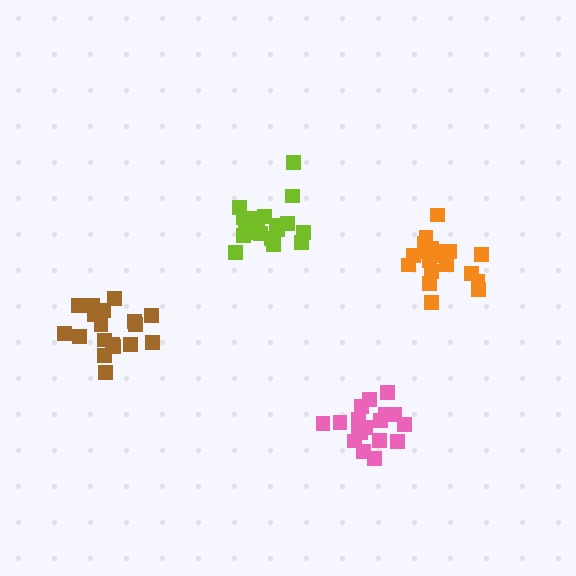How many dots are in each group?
Group 1: 20 dots, Group 2: 19 dots, Group 3: 18 dots, Group 4: 19 dots (76 total).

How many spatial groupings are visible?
There are 4 spatial groupings.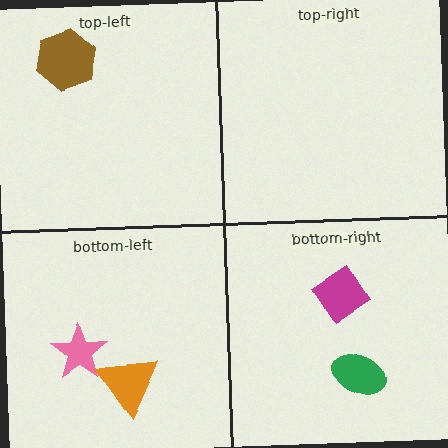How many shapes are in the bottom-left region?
2.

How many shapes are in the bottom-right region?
2.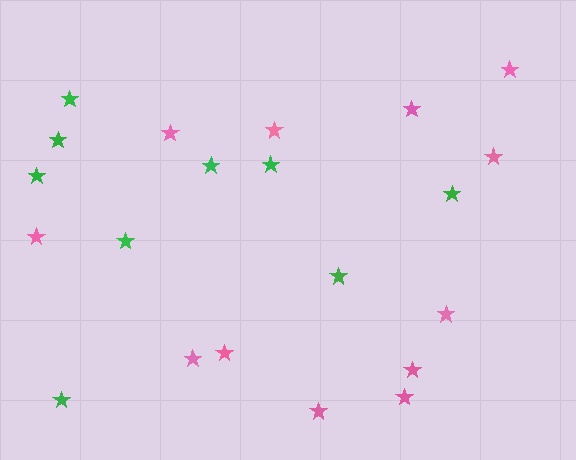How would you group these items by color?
There are 2 groups: one group of pink stars (12) and one group of green stars (9).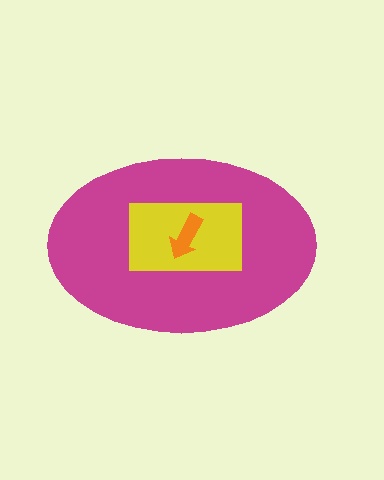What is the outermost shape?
The magenta ellipse.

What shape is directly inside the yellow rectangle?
The orange arrow.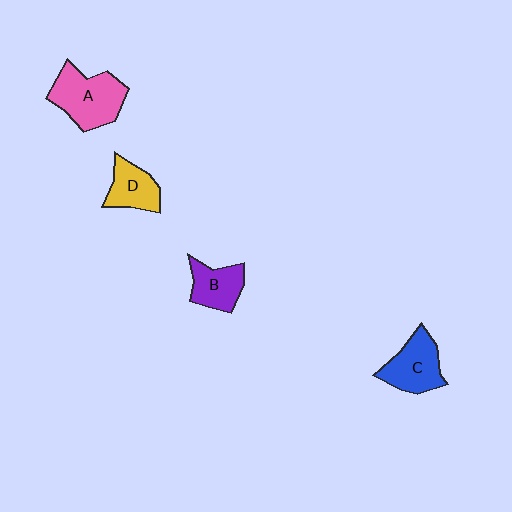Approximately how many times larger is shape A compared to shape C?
Approximately 1.3 times.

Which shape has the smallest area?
Shape D (yellow).